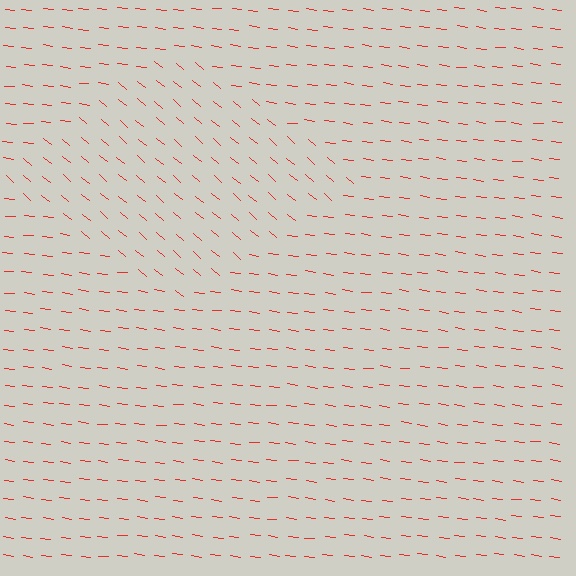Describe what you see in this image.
The image is filled with small red line segments. A diamond region in the image has lines oriented differently from the surrounding lines, creating a visible texture boundary.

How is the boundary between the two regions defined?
The boundary is defined purely by a change in line orientation (approximately 33 degrees difference). All lines are the same color and thickness.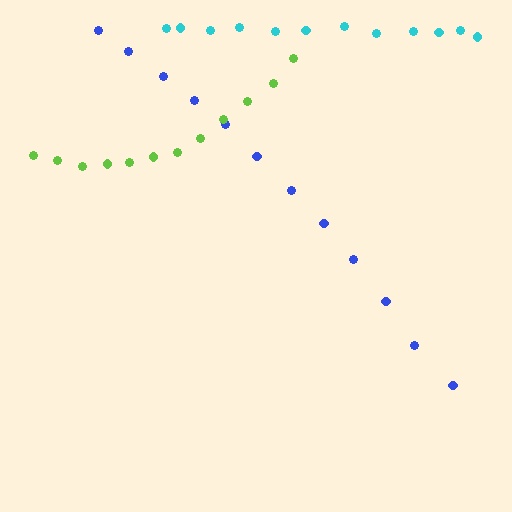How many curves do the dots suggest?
There are 3 distinct paths.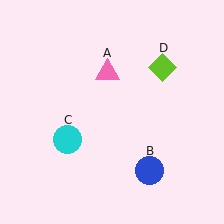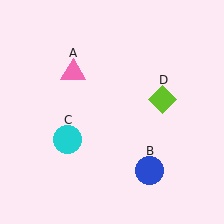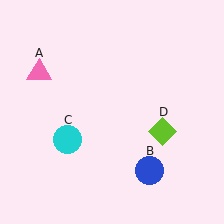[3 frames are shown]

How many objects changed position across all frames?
2 objects changed position: pink triangle (object A), lime diamond (object D).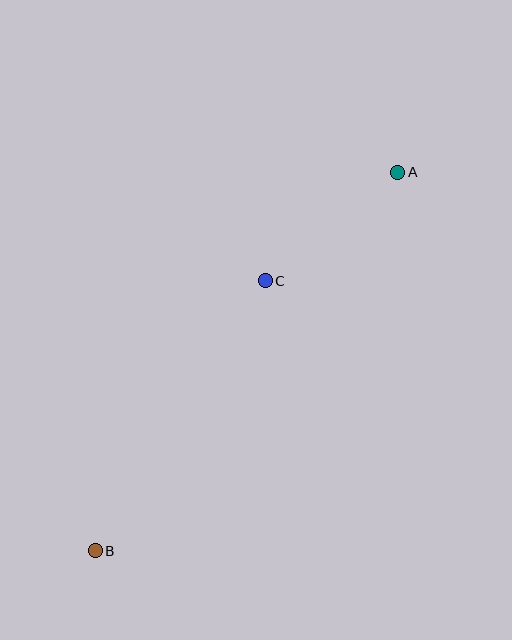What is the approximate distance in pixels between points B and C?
The distance between B and C is approximately 319 pixels.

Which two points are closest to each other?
Points A and C are closest to each other.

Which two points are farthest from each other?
Points A and B are farthest from each other.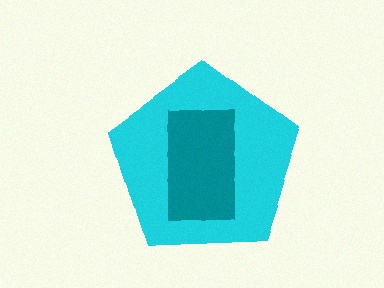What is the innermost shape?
The teal rectangle.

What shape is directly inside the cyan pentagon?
The teal rectangle.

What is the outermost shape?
The cyan pentagon.